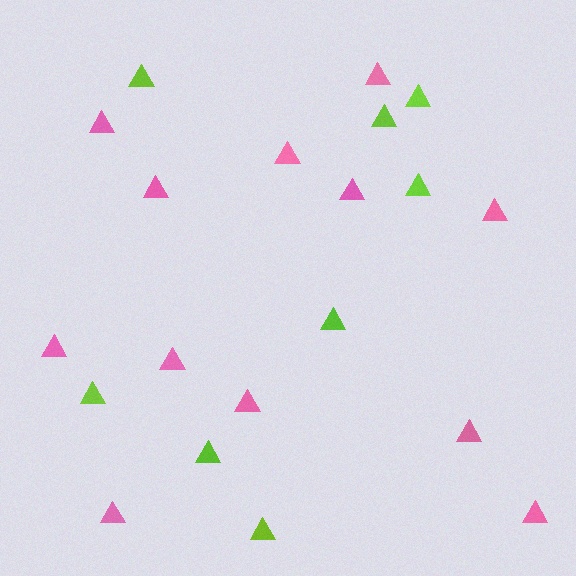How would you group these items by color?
There are 2 groups: one group of pink triangles (12) and one group of lime triangles (8).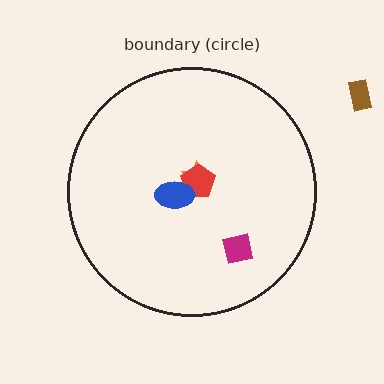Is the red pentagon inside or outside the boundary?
Inside.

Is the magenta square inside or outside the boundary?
Inside.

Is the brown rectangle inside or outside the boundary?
Outside.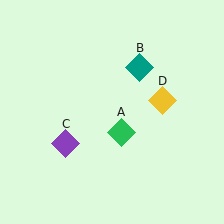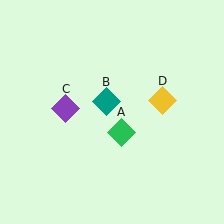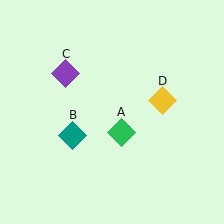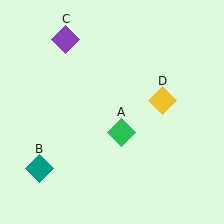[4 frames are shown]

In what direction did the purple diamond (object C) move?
The purple diamond (object C) moved up.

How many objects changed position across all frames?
2 objects changed position: teal diamond (object B), purple diamond (object C).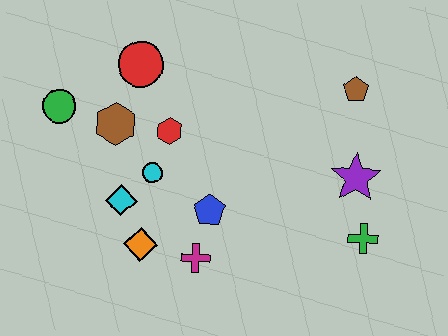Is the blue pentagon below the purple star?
Yes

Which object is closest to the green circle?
The brown hexagon is closest to the green circle.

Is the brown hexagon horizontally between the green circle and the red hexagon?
Yes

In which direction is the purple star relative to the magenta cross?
The purple star is to the right of the magenta cross.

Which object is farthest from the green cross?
The green circle is farthest from the green cross.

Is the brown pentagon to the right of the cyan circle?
Yes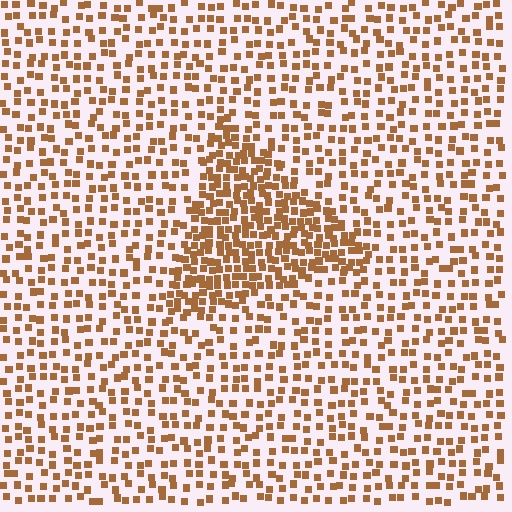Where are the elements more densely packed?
The elements are more densely packed inside the triangle boundary.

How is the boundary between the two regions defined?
The boundary is defined by a change in element density (approximately 2.1x ratio). All elements are the same color, size, and shape.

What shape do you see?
I see a triangle.